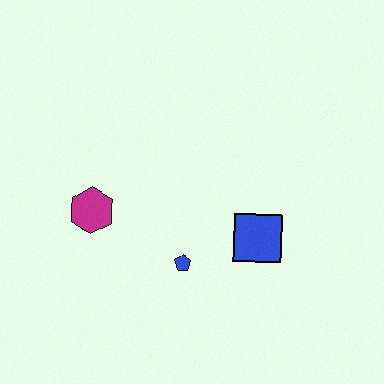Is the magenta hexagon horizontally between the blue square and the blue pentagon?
No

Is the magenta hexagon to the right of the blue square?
No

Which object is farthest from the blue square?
The magenta hexagon is farthest from the blue square.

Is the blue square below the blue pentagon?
No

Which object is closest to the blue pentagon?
The blue square is closest to the blue pentagon.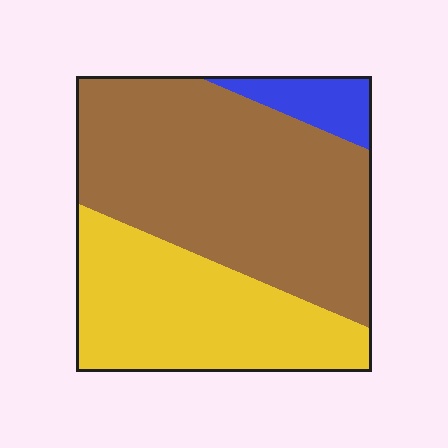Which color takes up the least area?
Blue, at roughly 10%.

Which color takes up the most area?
Brown, at roughly 55%.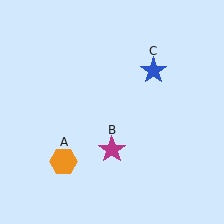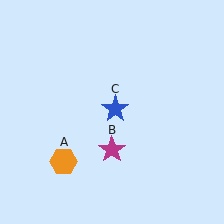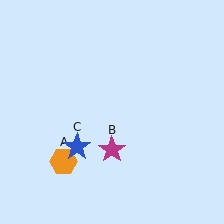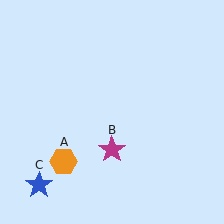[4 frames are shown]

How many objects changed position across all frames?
1 object changed position: blue star (object C).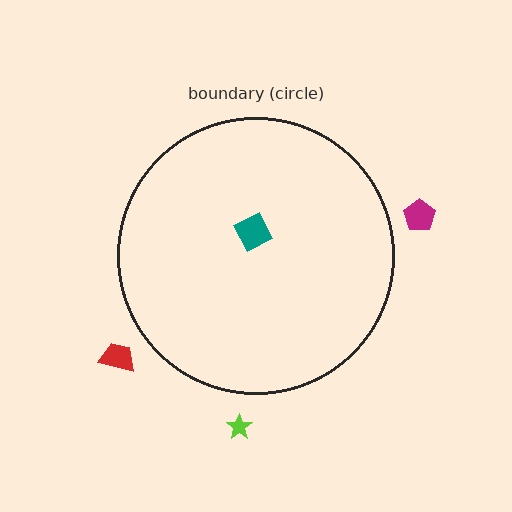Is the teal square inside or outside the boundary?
Inside.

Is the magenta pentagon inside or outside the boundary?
Outside.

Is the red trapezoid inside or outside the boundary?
Outside.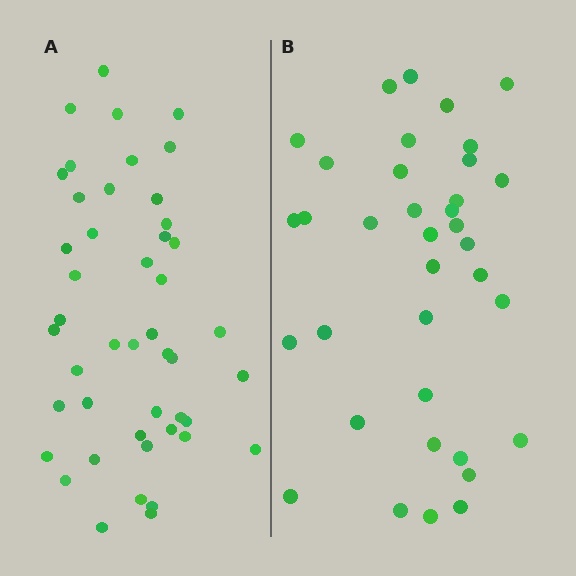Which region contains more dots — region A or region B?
Region A (the left region) has more dots.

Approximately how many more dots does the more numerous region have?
Region A has roughly 10 or so more dots than region B.